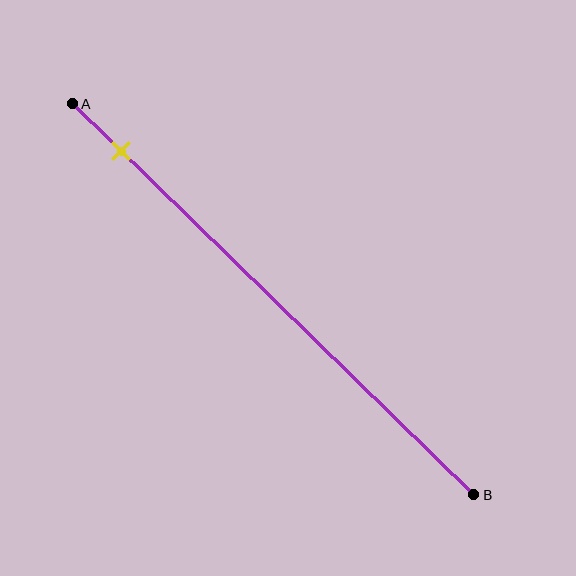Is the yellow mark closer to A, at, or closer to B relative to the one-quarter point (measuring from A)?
The yellow mark is closer to point A than the one-quarter point of segment AB.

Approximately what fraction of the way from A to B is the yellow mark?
The yellow mark is approximately 10% of the way from A to B.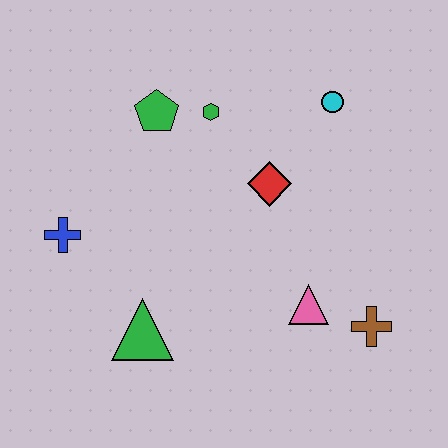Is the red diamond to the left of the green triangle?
No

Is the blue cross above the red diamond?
No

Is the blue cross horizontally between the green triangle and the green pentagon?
No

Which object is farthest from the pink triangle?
The blue cross is farthest from the pink triangle.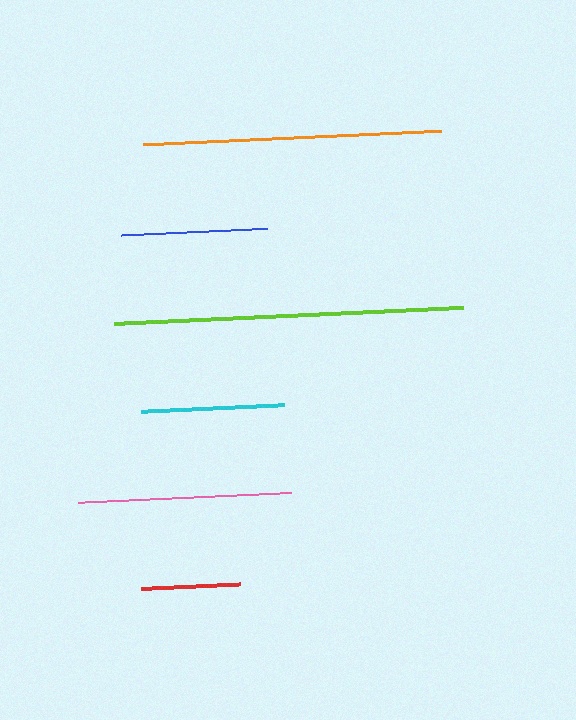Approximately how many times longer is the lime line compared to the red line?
The lime line is approximately 3.5 times the length of the red line.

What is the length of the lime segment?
The lime segment is approximately 349 pixels long.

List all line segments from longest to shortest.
From longest to shortest: lime, orange, pink, blue, cyan, red.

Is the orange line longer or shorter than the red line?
The orange line is longer than the red line.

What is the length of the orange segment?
The orange segment is approximately 297 pixels long.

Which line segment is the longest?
The lime line is the longest at approximately 349 pixels.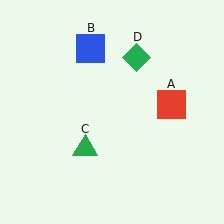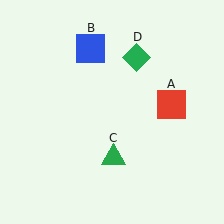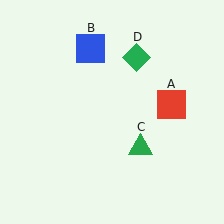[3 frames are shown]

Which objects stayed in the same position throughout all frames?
Red square (object A) and blue square (object B) and green diamond (object D) remained stationary.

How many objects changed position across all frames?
1 object changed position: green triangle (object C).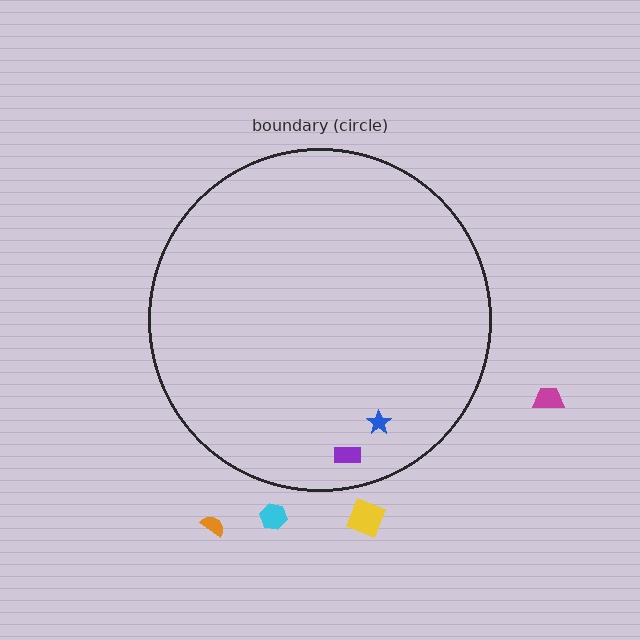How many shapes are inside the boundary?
2 inside, 4 outside.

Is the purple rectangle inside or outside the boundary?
Inside.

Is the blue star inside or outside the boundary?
Inside.